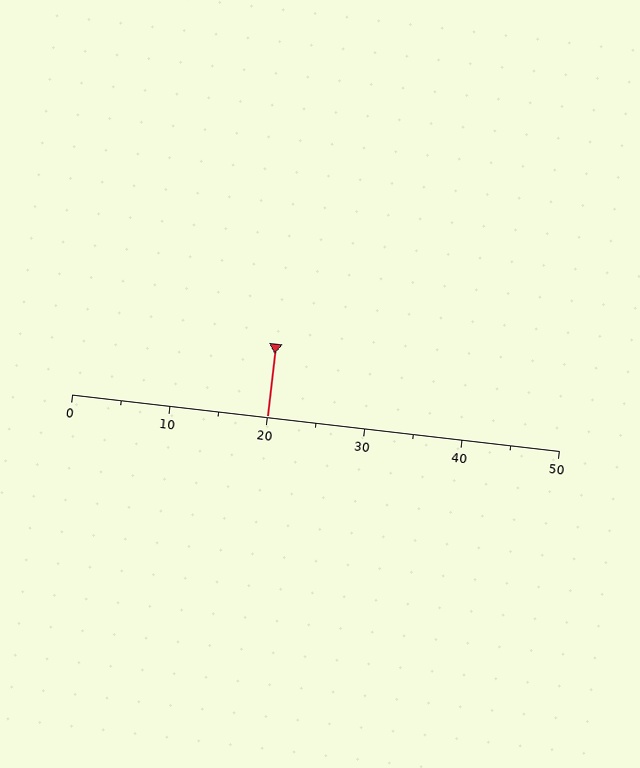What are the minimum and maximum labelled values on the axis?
The axis runs from 0 to 50.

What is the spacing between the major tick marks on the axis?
The major ticks are spaced 10 apart.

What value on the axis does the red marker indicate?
The marker indicates approximately 20.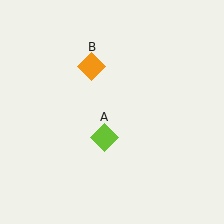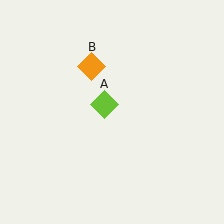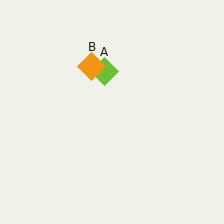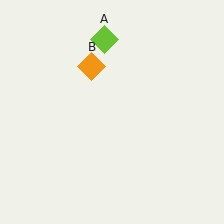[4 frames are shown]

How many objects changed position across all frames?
1 object changed position: lime diamond (object A).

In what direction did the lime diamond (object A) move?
The lime diamond (object A) moved up.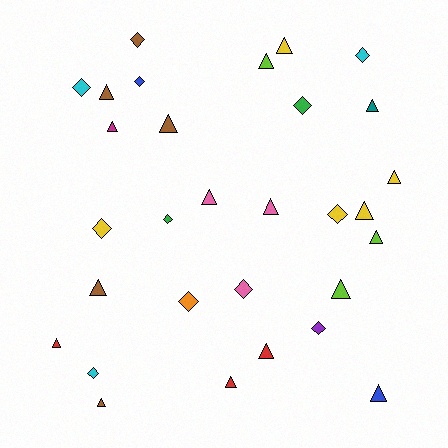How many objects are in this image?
There are 30 objects.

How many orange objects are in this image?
There is 1 orange object.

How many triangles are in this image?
There are 18 triangles.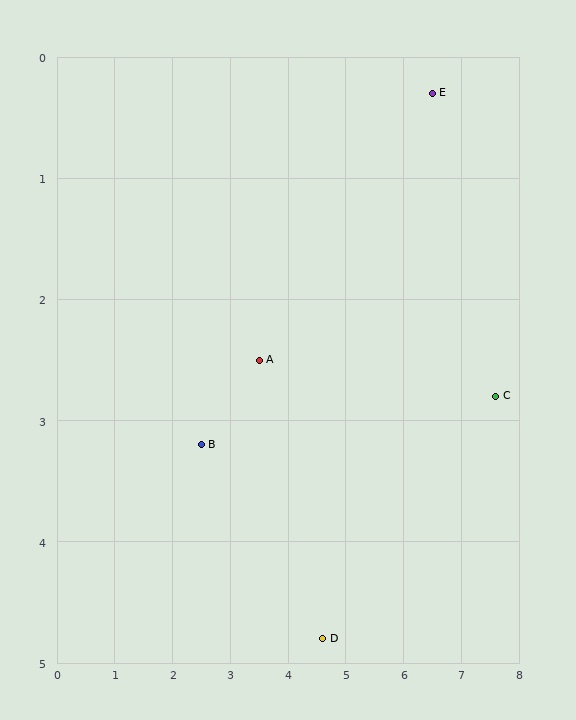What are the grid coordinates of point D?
Point D is at approximately (4.6, 4.8).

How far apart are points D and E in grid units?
Points D and E are about 4.9 grid units apart.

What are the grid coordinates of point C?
Point C is at approximately (7.6, 2.8).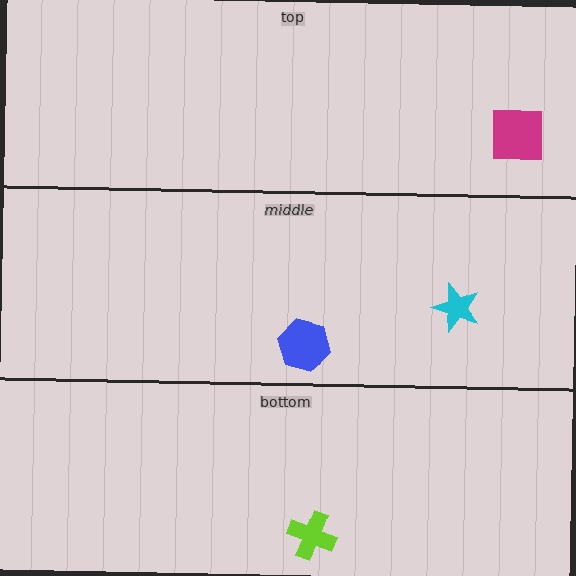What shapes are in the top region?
The magenta square.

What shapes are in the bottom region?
The lime cross.